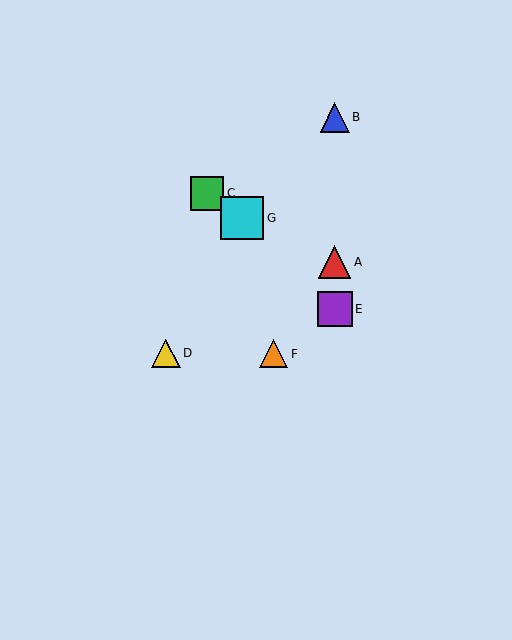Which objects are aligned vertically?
Objects A, B, E are aligned vertically.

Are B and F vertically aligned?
No, B is at x≈335 and F is at x≈274.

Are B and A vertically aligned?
Yes, both are at x≈335.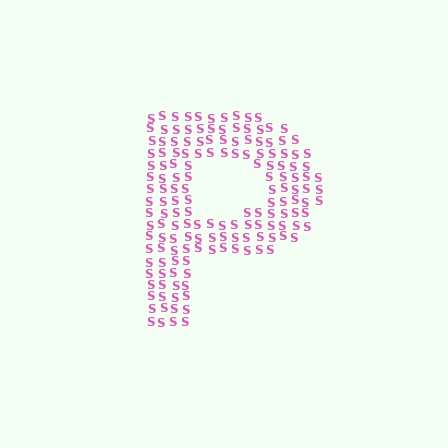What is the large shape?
The large shape is the letter P.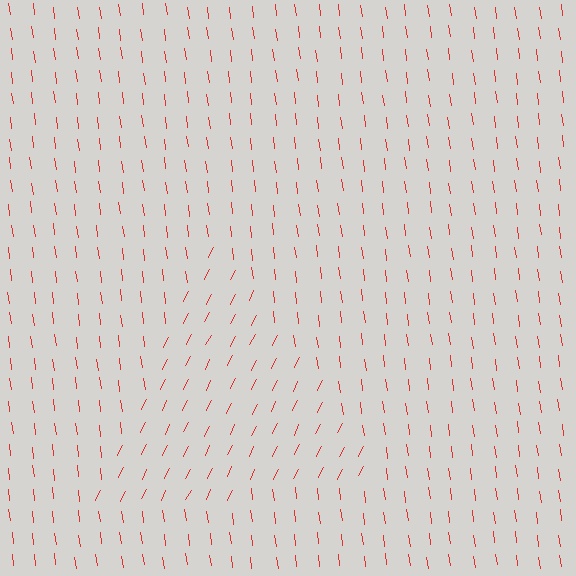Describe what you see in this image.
The image is filled with small red line segments. A triangle region in the image has lines oriented differently from the surrounding lines, creating a visible texture boundary.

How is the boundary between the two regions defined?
The boundary is defined purely by a change in line orientation (approximately 34 degrees difference). All lines are the same color and thickness.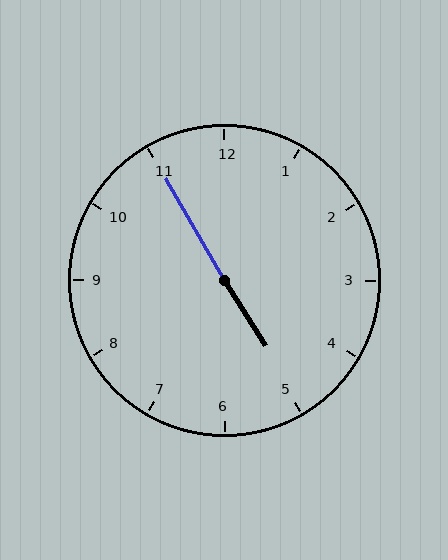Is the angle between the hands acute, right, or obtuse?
It is obtuse.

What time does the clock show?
4:55.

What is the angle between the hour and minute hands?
Approximately 178 degrees.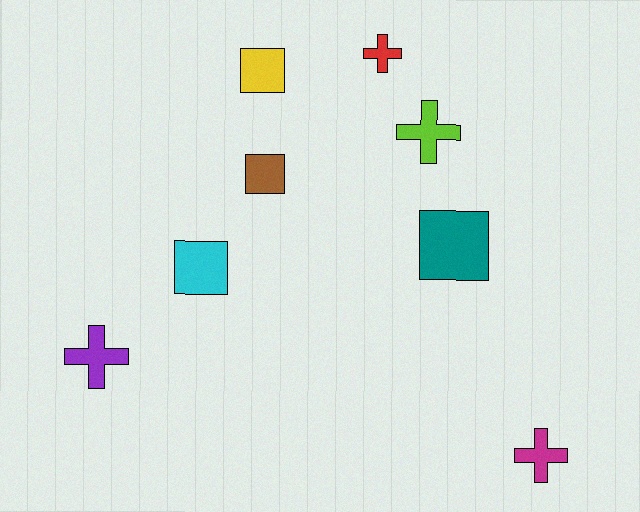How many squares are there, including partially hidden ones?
There are 4 squares.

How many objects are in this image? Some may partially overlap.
There are 8 objects.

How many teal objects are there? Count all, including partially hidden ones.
There is 1 teal object.